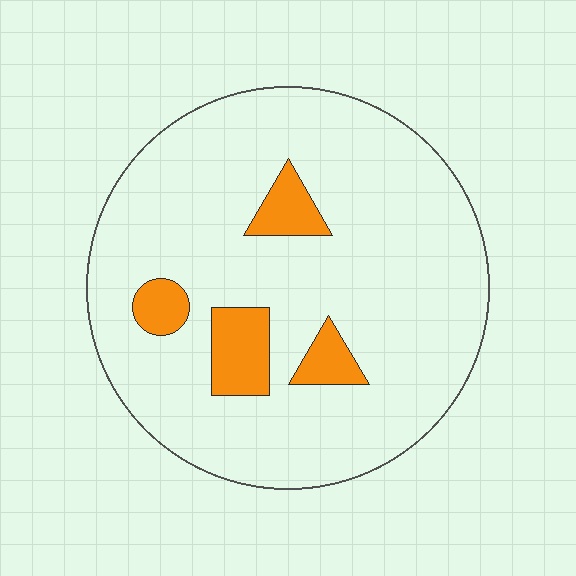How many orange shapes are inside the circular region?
4.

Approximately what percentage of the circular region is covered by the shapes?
Approximately 10%.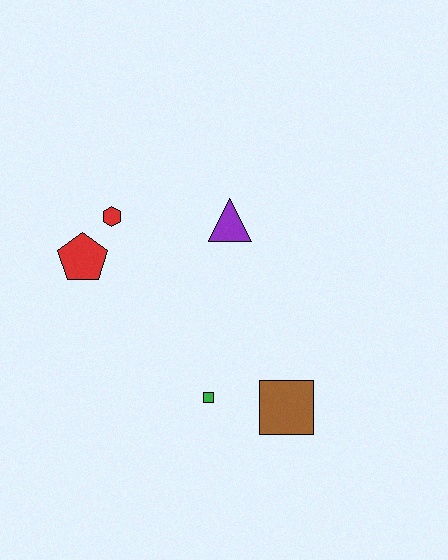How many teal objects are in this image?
There are no teal objects.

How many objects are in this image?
There are 5 objects.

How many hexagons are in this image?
There is 1 hexagon.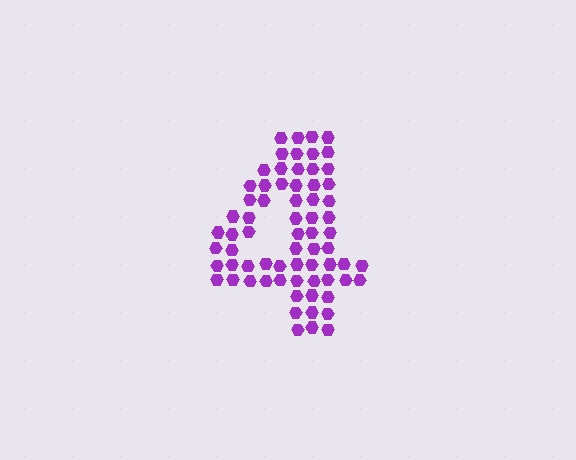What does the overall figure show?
The overall figure shows the digit 4.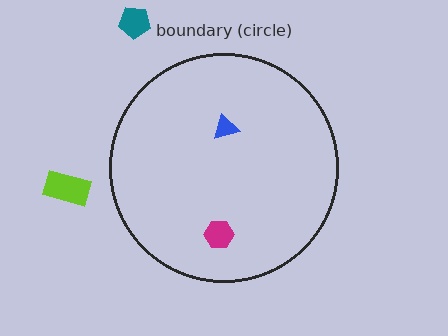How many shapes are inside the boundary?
2 inside, 2 outside.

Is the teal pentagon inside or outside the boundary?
Outside.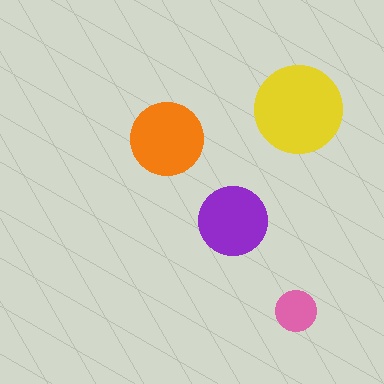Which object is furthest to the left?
The orange circle is leftmost.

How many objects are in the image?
There are 4 objects in the image.